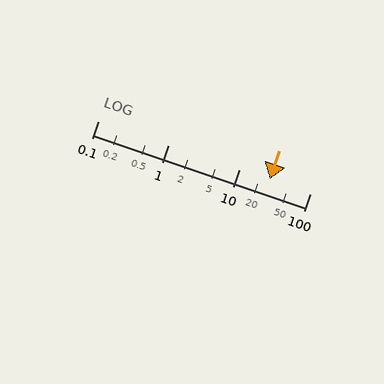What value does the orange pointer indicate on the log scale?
The pointer indicates approximately 27.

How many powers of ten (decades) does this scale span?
The scale spans 3 decades, from 0.1 to 100.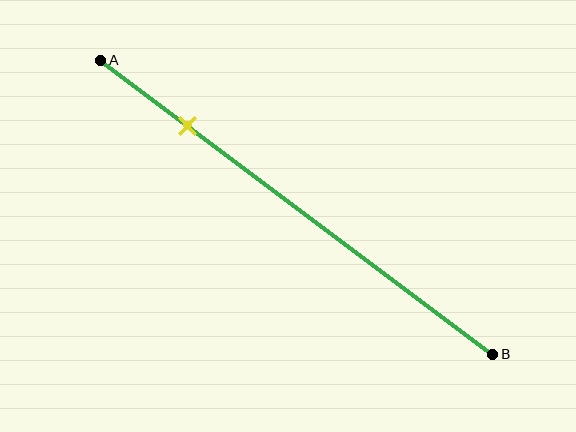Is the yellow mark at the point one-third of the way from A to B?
No, the mark is at about 20% from A, not at the 33% one-third point.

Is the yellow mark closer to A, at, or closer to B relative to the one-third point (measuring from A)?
The yellow mark is closer to point A than the one-third point of segment AB.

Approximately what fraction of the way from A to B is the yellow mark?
The yellow mark is approximately 20% of the way from A to B.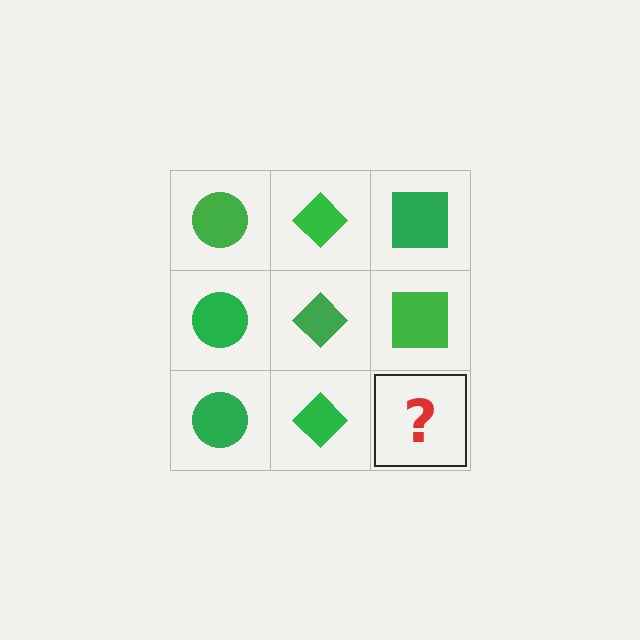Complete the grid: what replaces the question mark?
The question mark should be replaced with a green square.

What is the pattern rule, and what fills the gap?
The rule is that each column has a consistent shape. The gap should be filled with a green square.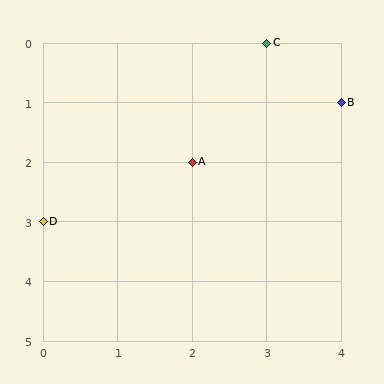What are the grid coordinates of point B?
Point B is at grid coordinates (4, 1).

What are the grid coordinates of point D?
Point D is at grid coordinates (0, 3).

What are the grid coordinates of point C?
Point C is at grid coordinates (3, 0).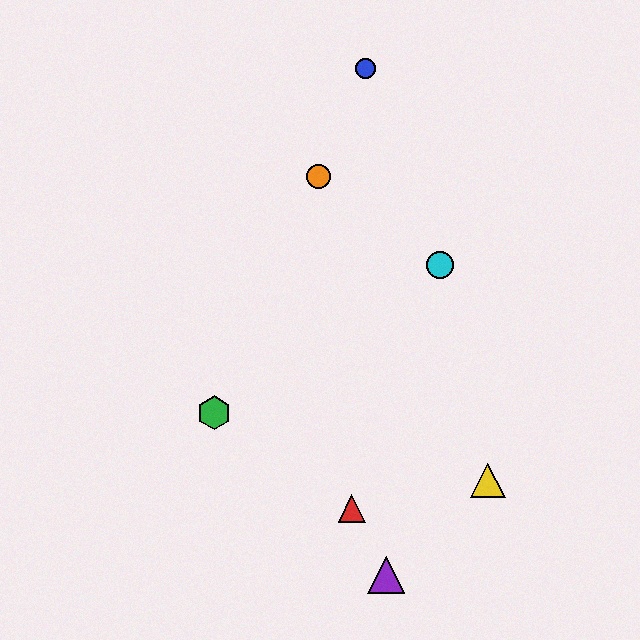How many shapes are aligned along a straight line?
3 shapes (the blue circle, the green hexagon, the orange circle) are aligned along a straight line.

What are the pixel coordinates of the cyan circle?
The cyan circle is at (440, 265).